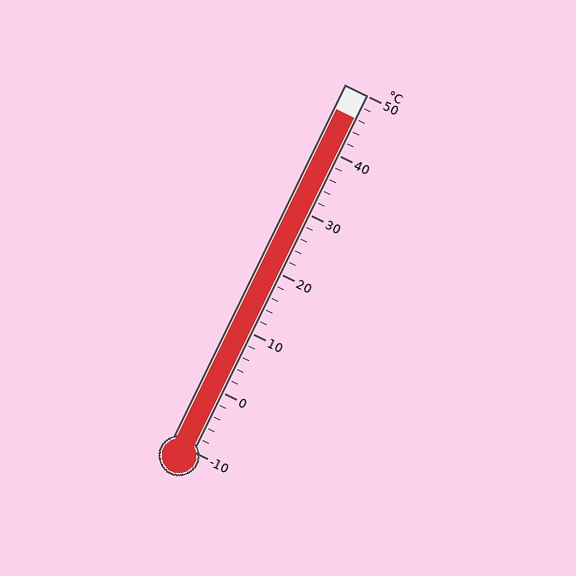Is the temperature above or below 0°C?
The temperature is above 0°C.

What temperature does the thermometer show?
The thermometer shows approximately 46°C.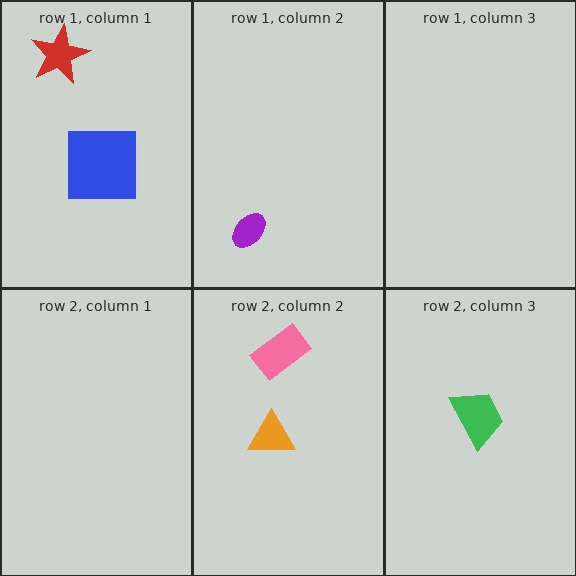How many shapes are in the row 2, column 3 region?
1.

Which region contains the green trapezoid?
The row 2, column 3 region.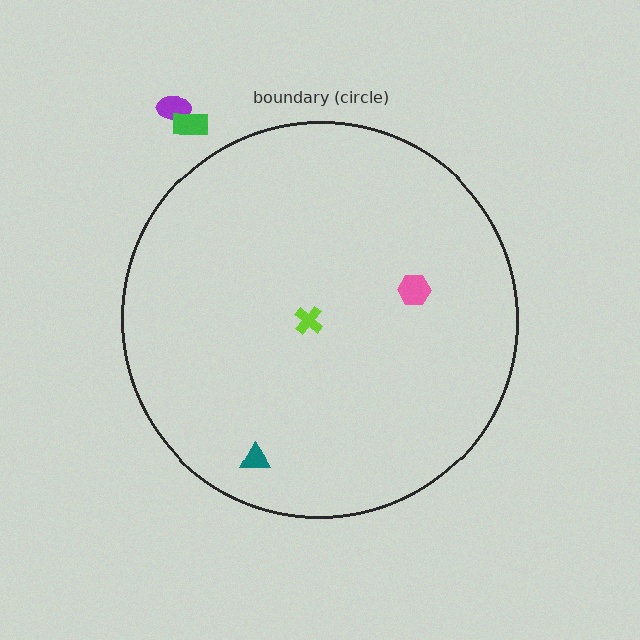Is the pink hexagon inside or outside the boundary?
Inside.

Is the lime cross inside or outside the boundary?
Inside.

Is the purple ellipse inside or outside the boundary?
Outside.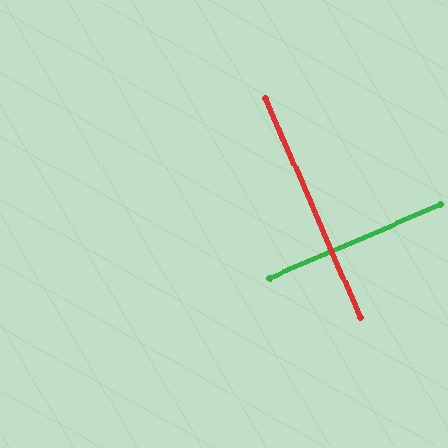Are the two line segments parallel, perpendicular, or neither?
Perpendicular — they meet at approximately 90°.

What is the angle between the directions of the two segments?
Approximately 90 degrees.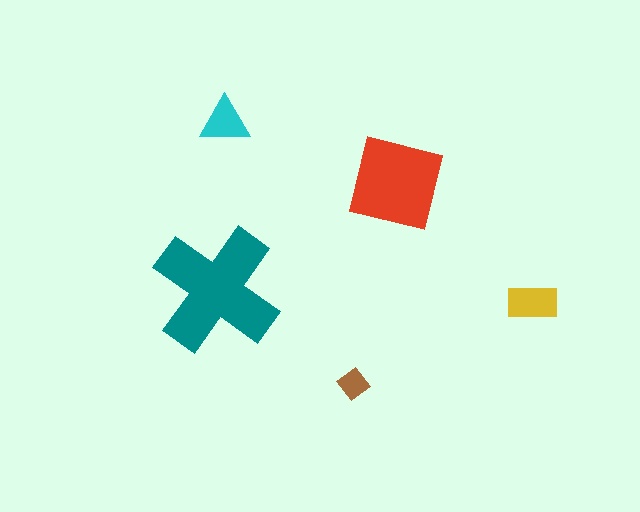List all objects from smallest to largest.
The brown diamond, the cyan triangle, the yellow rectangle, the red square, the teal cross.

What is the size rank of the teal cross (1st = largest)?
1st.